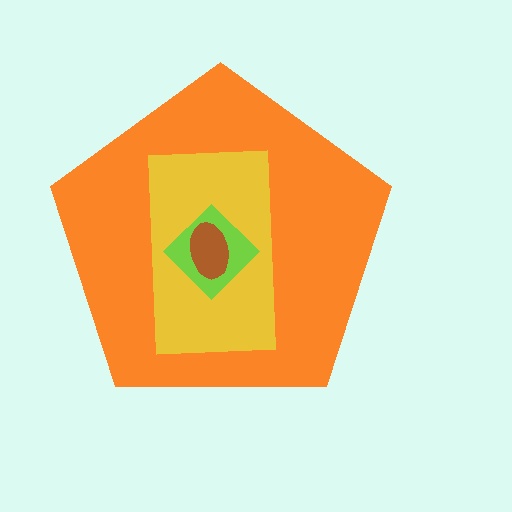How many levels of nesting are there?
4.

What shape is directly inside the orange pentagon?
The yellow rectangle.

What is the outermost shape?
The orange pentagon.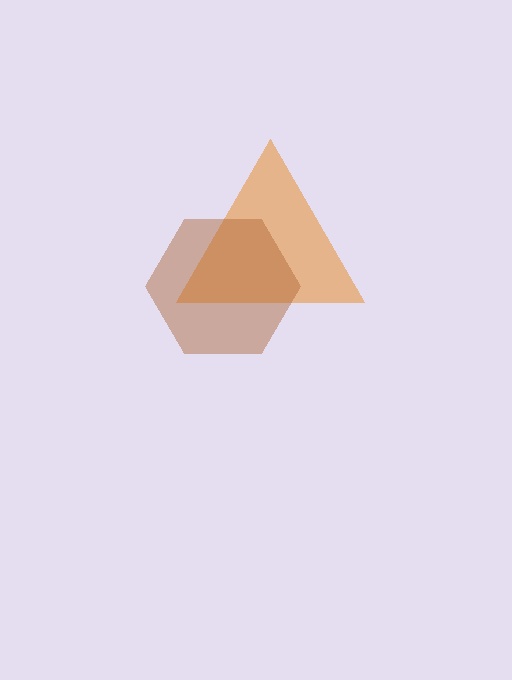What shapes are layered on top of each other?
The layered shapes are: an orange triangle, a brown hexagon.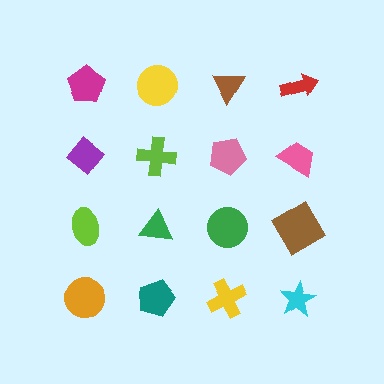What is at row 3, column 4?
A brown square.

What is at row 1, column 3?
A brown triangle.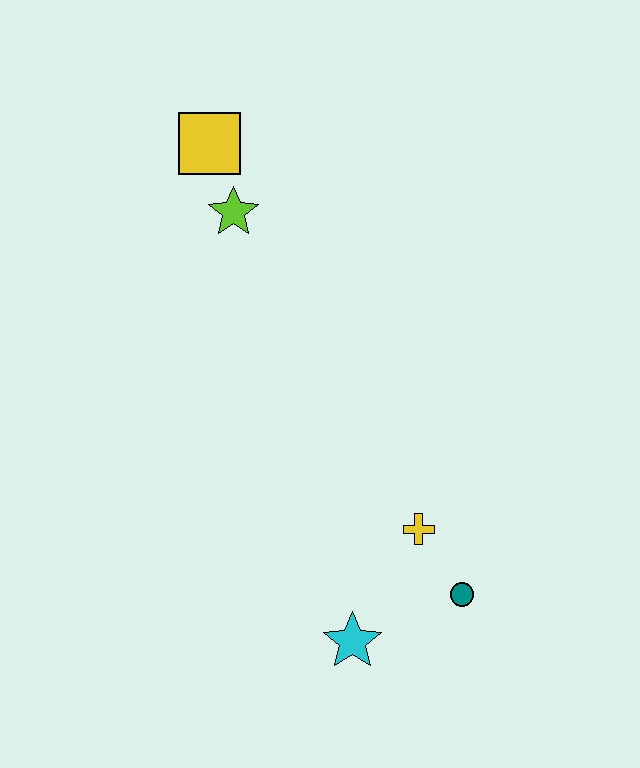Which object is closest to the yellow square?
The lime star is closest to the yellow square.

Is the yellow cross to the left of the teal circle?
Yes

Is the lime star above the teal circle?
Yes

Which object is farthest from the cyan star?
The yellow square is farthest from the cyan star.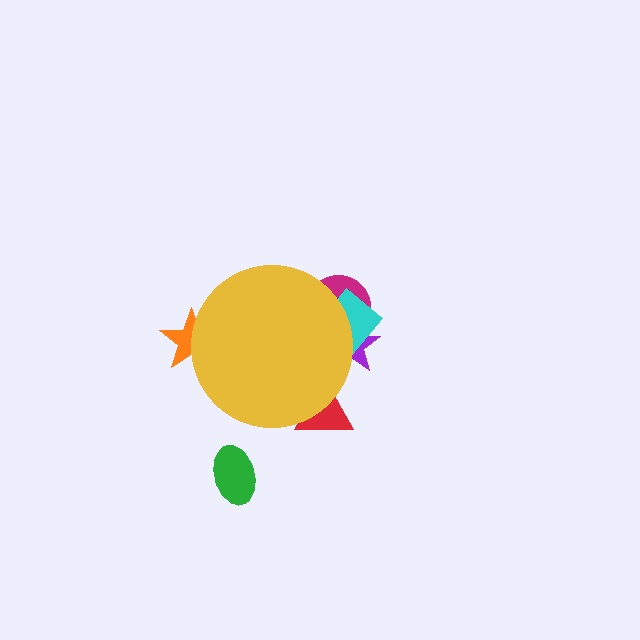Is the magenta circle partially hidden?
Yes, the magenta circle is partially hidden behind the yellow circle.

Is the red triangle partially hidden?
Yes, the red triangle is partially hidden behind the yellow circle.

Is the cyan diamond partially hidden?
Yes, the cyan diamond is partially hidden behind the yellow circle.